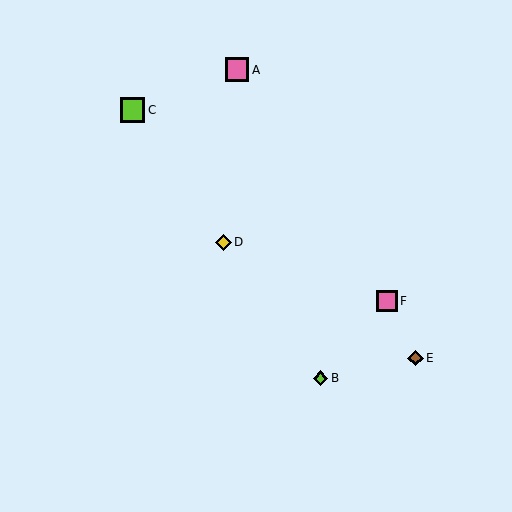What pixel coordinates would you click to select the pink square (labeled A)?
Click at (237, 70) to select the pink square A.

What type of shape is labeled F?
Shape F is a pink square.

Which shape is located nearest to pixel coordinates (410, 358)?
The brown diamond (labeled E) at (415, 358) is nearest to that location.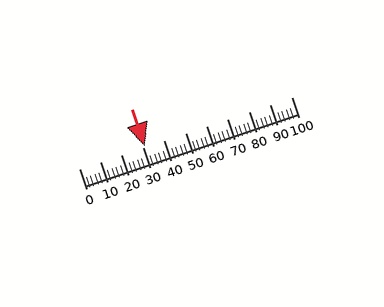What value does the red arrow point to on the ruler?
The red arrow points to approximately 31.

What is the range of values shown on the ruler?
The ruler shows values from 0 to 100.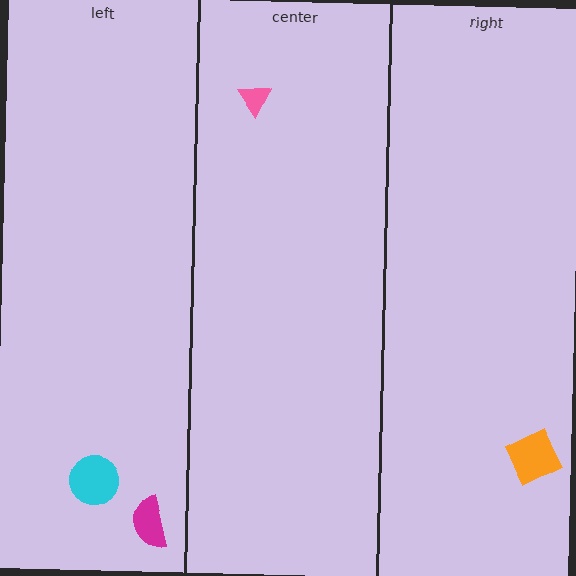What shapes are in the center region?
The pink triangle.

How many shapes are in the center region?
1.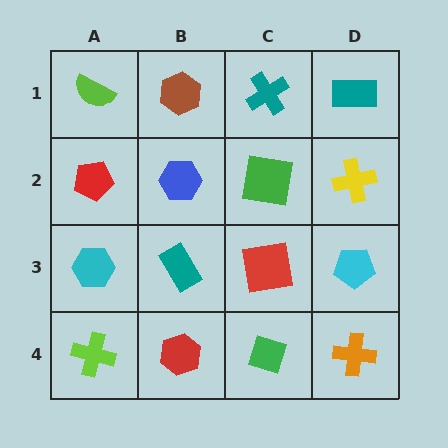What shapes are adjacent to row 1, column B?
A blue hexagon (row 2, column B), a lime semicircle (row 1, column A), a teal cross (row 1, column C).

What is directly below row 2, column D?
A cyan pentagon.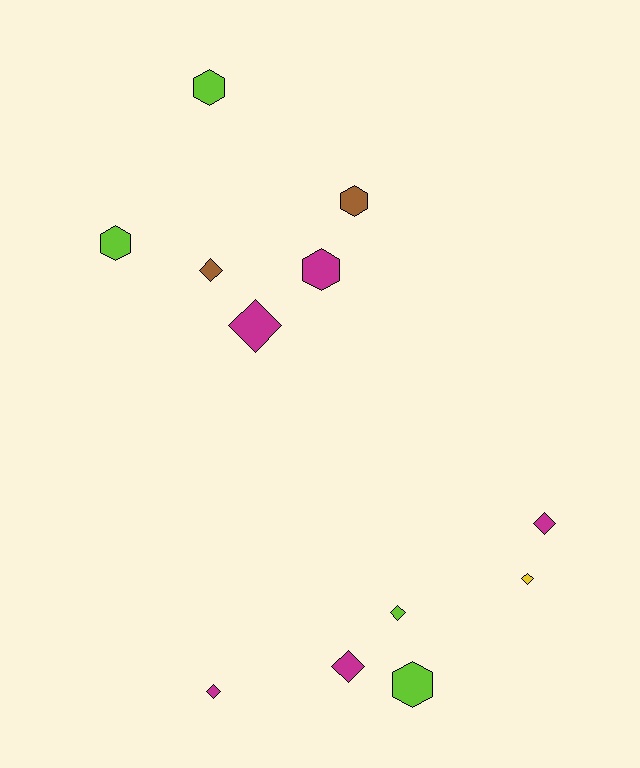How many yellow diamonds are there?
There is 1 yellow diamond.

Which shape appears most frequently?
Diamond, with 7 objects.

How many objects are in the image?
There are 12 objects.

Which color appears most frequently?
Magenta, with 5 objects.